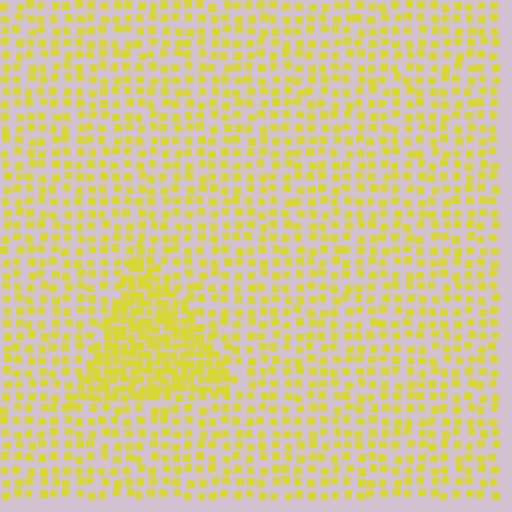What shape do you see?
I see a triangle.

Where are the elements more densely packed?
The elements are more densely packed inside the triangle boundary.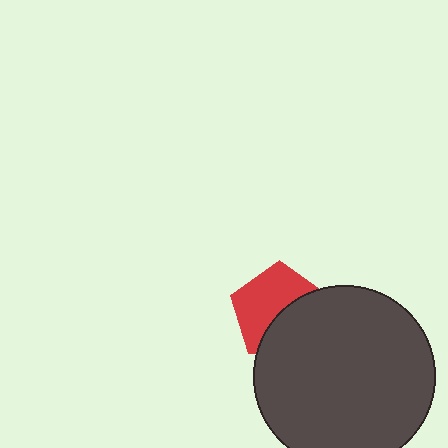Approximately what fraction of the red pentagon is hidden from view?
Roughly 44% of the red pentagon is hidden behind the dark gray circle.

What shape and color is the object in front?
The object in front is a dark gray circle.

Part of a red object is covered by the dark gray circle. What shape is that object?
It is a pentagon.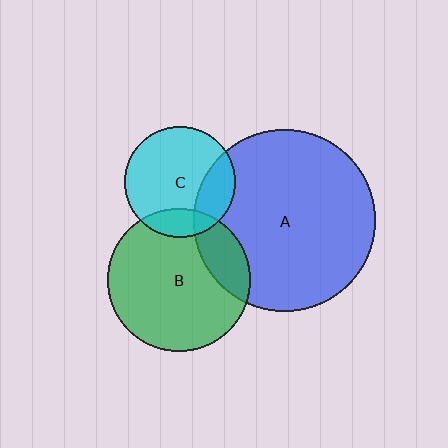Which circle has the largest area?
Circle A (blue).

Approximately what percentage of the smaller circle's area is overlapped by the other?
Approximately 15%.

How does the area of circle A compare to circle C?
Approximately 2.7 times.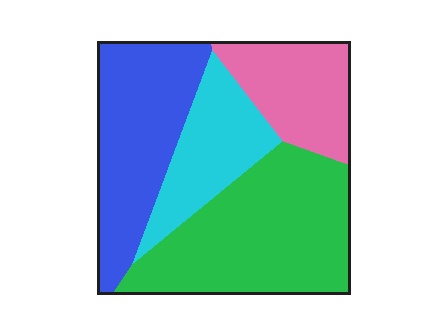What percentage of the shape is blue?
Blue takes up about one quarter (1/4) of the shape.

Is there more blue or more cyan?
Blue.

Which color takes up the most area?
Green, at roughly 35%.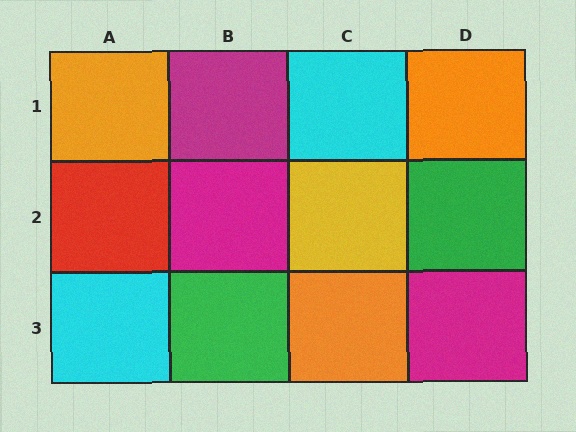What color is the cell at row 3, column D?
Magenta.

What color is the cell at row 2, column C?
Yellow.